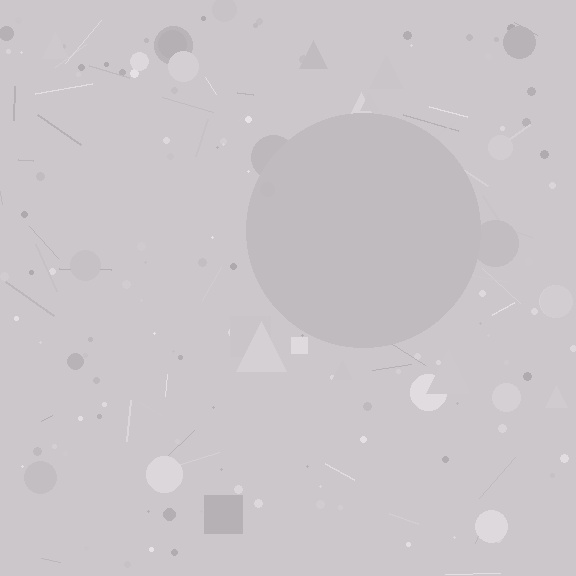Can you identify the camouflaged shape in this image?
The camouflaged shape is a circle.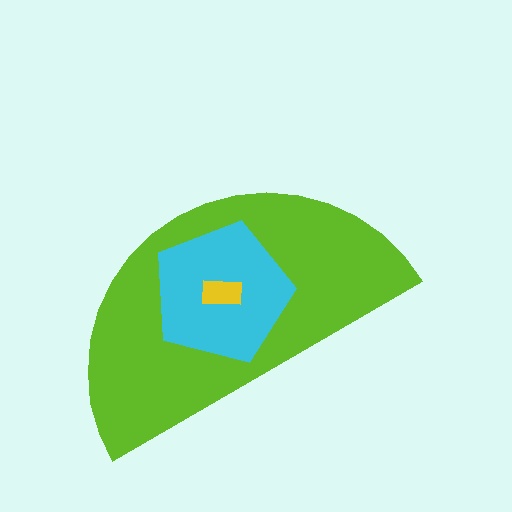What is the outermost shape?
The lime semicircle.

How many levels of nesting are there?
3.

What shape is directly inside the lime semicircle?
The cyan pentagon.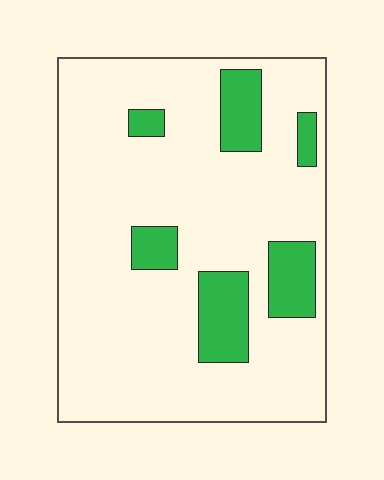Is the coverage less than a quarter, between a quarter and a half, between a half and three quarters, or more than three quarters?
Less than a quarter.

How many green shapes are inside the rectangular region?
6.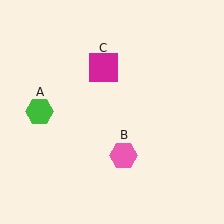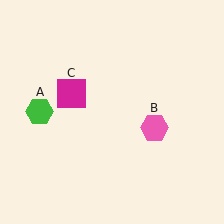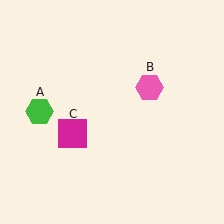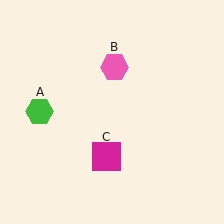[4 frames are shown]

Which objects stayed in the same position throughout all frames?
Green hexagon (object A) remained stationary.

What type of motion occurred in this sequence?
The pink hexagon (object B), magenta square (object C) rotated counterclockwise around the center of the scene.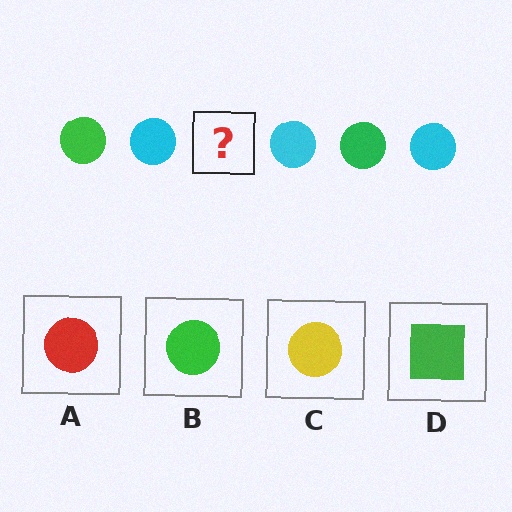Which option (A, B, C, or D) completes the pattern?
B.